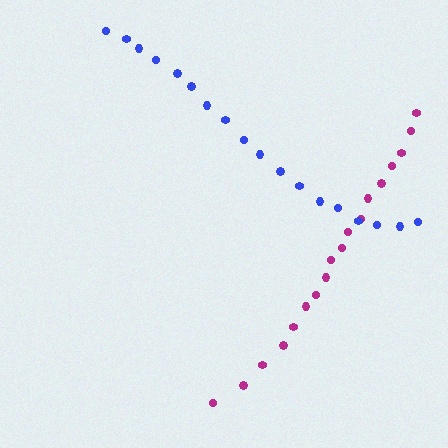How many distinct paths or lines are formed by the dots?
There are 2 distinct paths.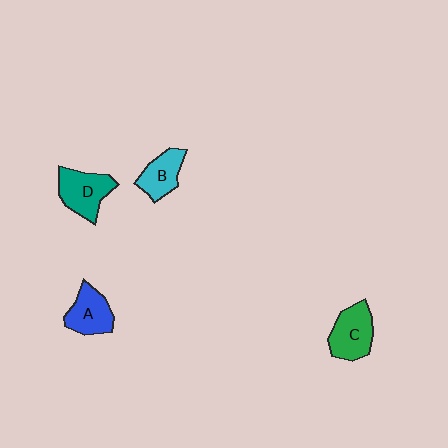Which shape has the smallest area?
Shape B (cyan).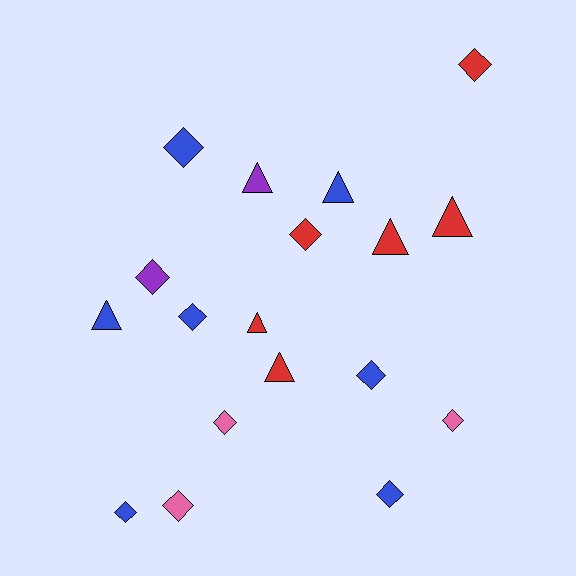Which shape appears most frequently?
Diamond, with 11 objects.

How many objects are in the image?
There are 18 objects.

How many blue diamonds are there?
There are 5 blue diamonds.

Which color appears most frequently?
Blue, with 7 objects.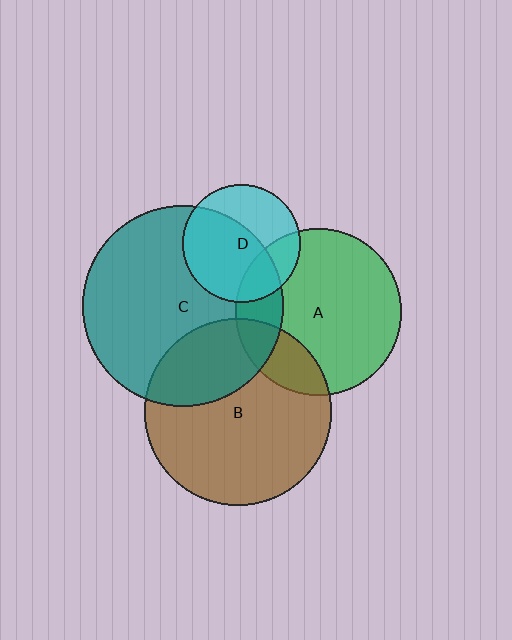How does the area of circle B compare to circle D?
Approximately 2.5 times.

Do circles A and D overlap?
Yes.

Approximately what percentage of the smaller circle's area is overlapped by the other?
Approximately 25%.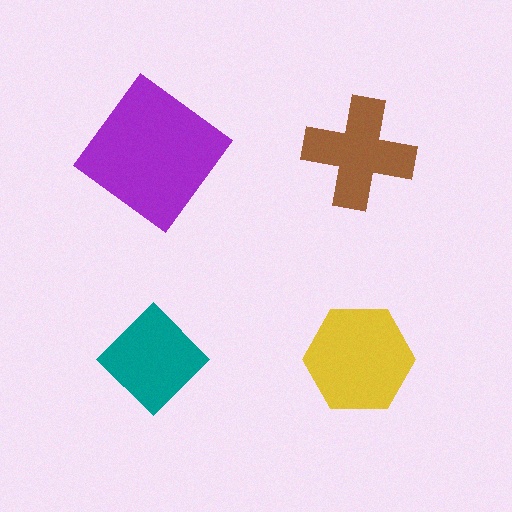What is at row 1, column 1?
A purple diamond.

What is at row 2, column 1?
A teal diamond.